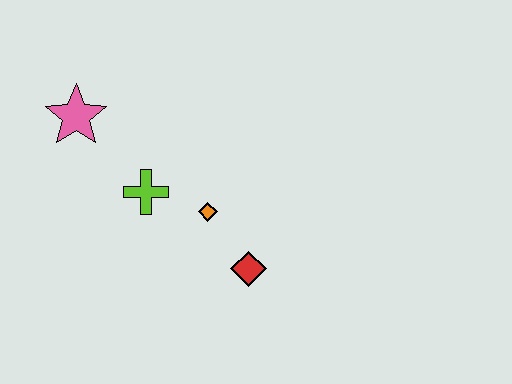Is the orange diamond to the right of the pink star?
Yes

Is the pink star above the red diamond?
Yes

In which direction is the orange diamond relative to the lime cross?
The orange diamond is to the right of the lime cross.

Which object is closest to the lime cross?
The orange diamond is closest to the lime cross.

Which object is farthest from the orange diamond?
The pink star is farthest from the orange diamond.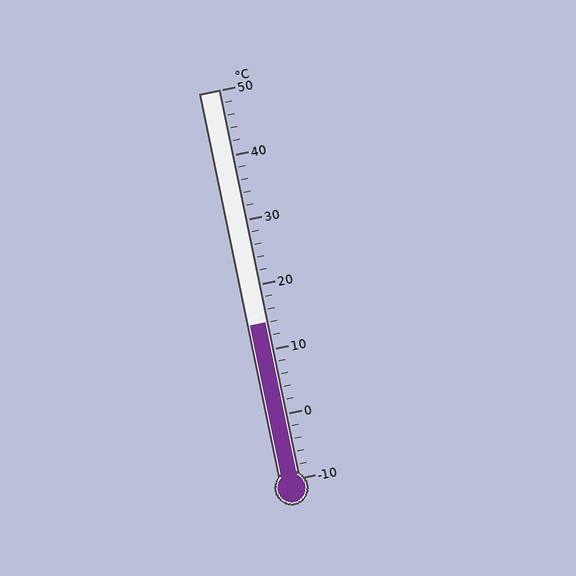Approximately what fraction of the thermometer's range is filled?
The thermometer is filled to approximately 40% of its range.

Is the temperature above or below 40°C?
The temperature is below 40°C.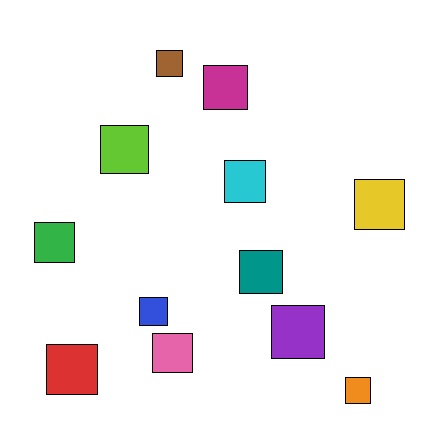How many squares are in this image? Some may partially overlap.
There are 12 squares.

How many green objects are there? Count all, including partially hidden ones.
There is 1 green object.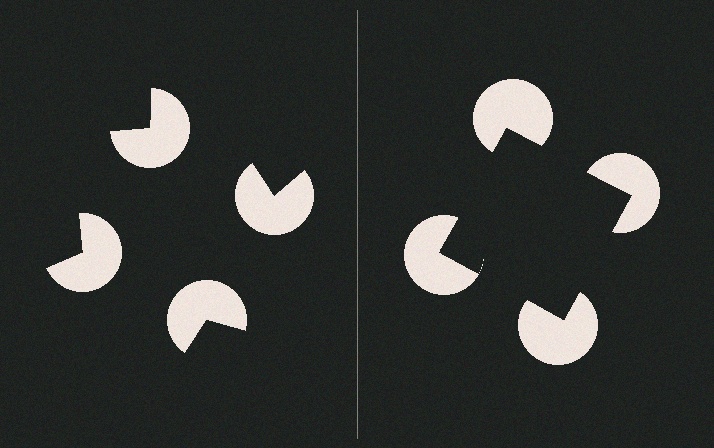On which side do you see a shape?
An illusory square appears on the right side. On the left side the wedge cuts are rotated, so no coherent shape forms.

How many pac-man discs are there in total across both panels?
8 — 4 on each side.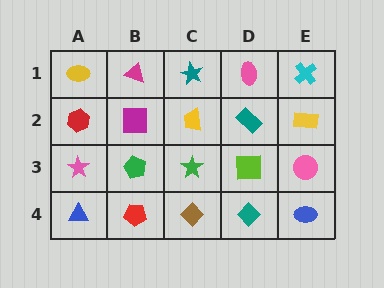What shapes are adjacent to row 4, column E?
A pink circle (row 3, column E), a teal diamond (row 4, column D).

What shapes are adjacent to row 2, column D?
A pink ellipse (row 1, column D), a lime square (row 3, column D), a yellow trapezoid (row 2, column C), a yellow rectangle (row 2, column E).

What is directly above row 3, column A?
A red hexagon.